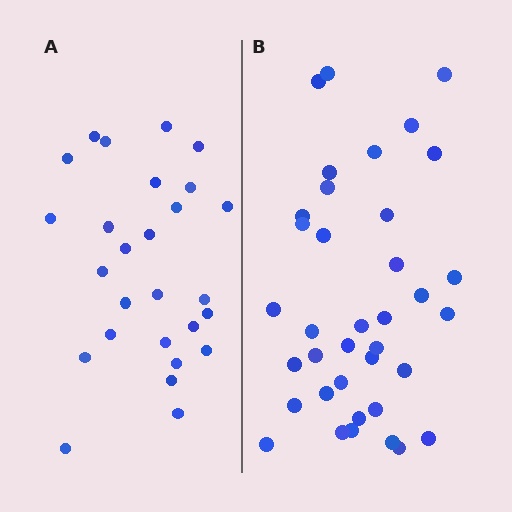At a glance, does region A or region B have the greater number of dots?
Region B (the right region) has more dots.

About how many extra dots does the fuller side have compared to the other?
Region B has roughly 10 or so more dots than region A.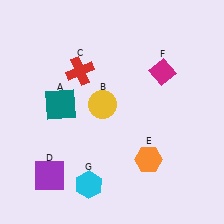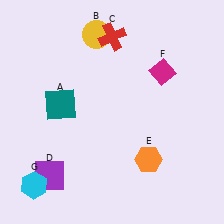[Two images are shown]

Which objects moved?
The objects that moved are: the yellow circle (B), the red cross (C), the cyan hexagon (G).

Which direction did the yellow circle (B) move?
The yellow circle (B) moved up.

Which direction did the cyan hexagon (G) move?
The cyan hexagon (G) moved left.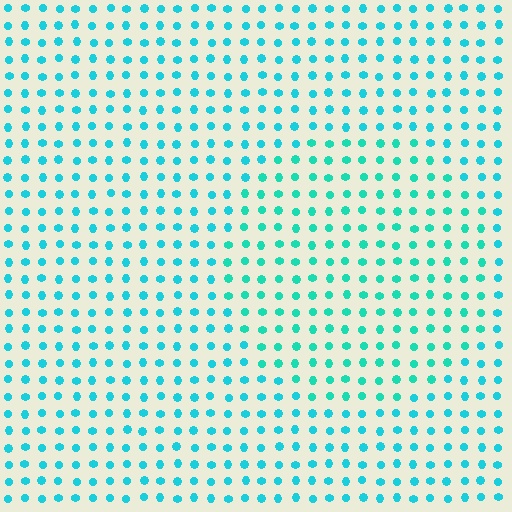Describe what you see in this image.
The image is filled with small cyan elements in a uniform arrangement. A circle-shaped region is visible where the elements are tinted to a slightly different hue, forming a subtle color boundary.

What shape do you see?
I see a circle.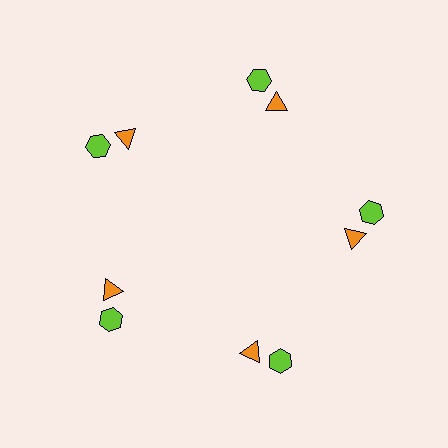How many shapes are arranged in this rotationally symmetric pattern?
There are 10 shapes, arranged in 5 groups of 2.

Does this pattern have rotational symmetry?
Yes, this pattern has 5-fold rotational symmetry. It looks the same after rotating 72 degrees around the center.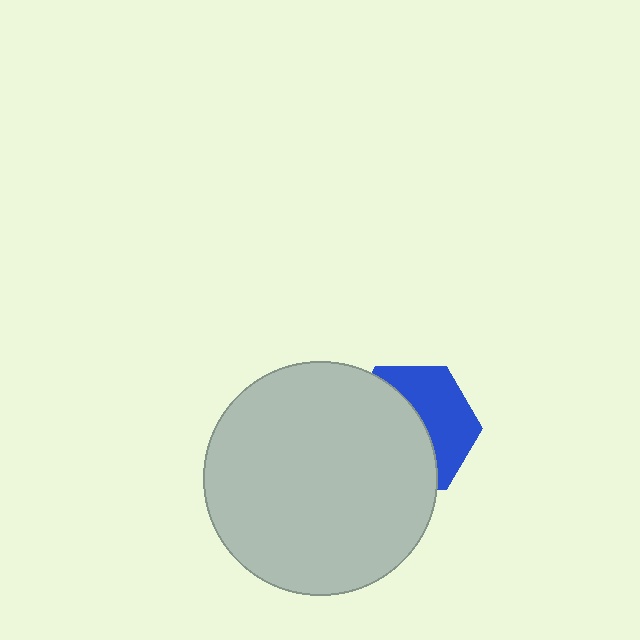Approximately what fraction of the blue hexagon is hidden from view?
Roughly 57% of the blue hexagon is hidden behind the light gray circle.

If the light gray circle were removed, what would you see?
You would see the complete blue hexagon.